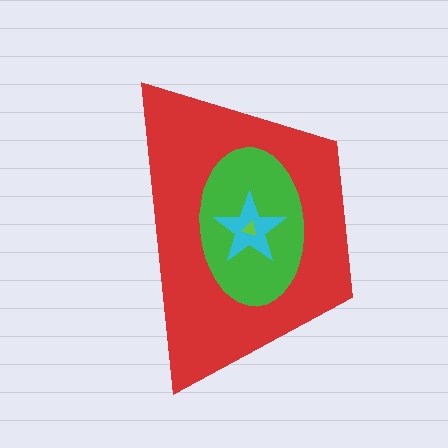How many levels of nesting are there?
4.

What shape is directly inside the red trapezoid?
The green ellipse.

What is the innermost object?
The lime triangle.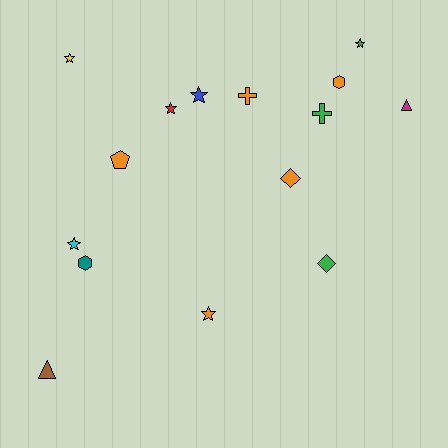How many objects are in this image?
There are 15 objects.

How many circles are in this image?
There are no circles.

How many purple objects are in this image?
There are no purple objects.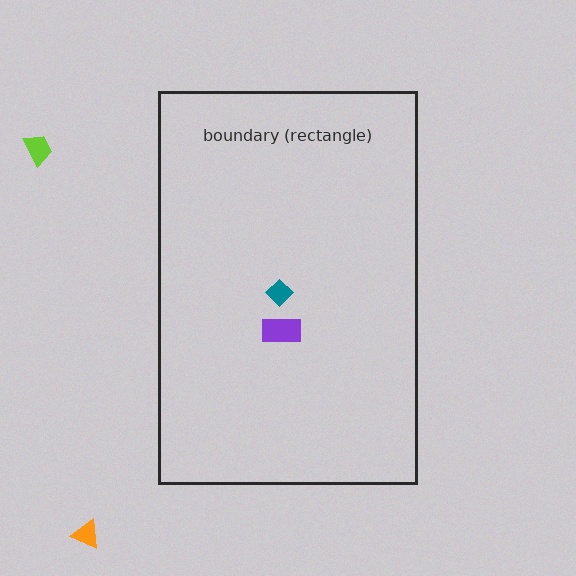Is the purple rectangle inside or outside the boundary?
Inside.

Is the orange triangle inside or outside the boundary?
Outside.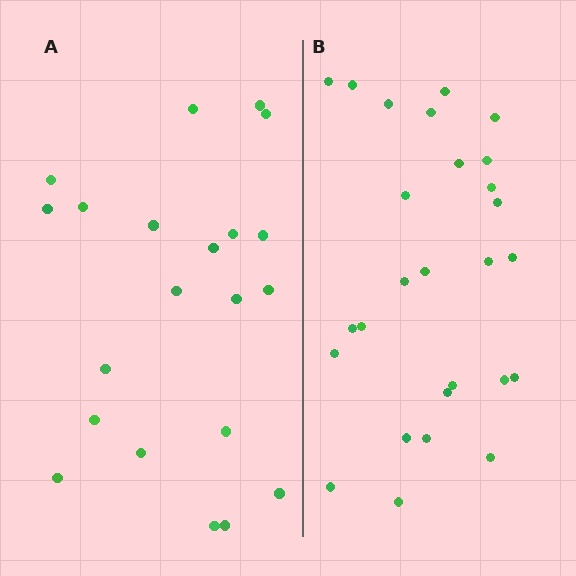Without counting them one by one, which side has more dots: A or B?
Region B (the right region) has more dots.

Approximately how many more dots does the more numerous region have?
Region B has about 6 more dots than region A.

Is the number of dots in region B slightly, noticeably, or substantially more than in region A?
Region B has noticeably more, but not dramatically so. The ratio is roughly 1.3 to 1.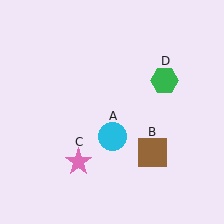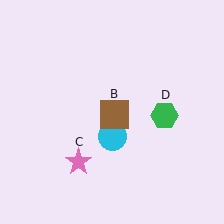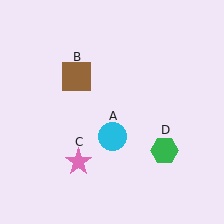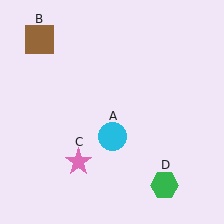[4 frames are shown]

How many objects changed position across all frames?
2 objects changed position: brown square (object B), green hexagon (object D).